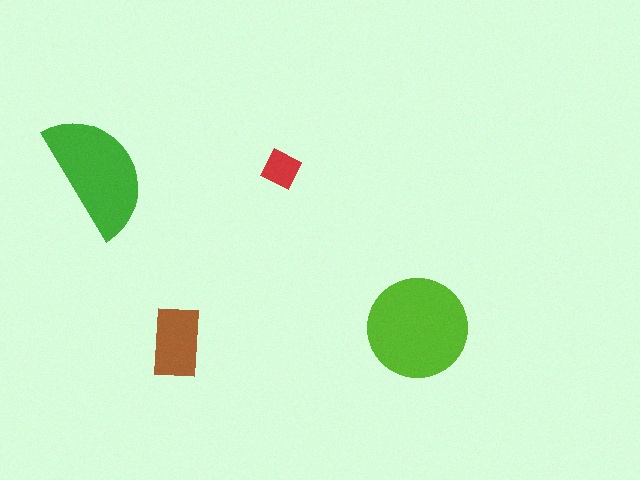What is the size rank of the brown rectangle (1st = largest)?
3rd.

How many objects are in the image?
There are 4 objects in the image.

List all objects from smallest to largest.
The red diamond, the brown rectangle, the green semicircle, the lime circle.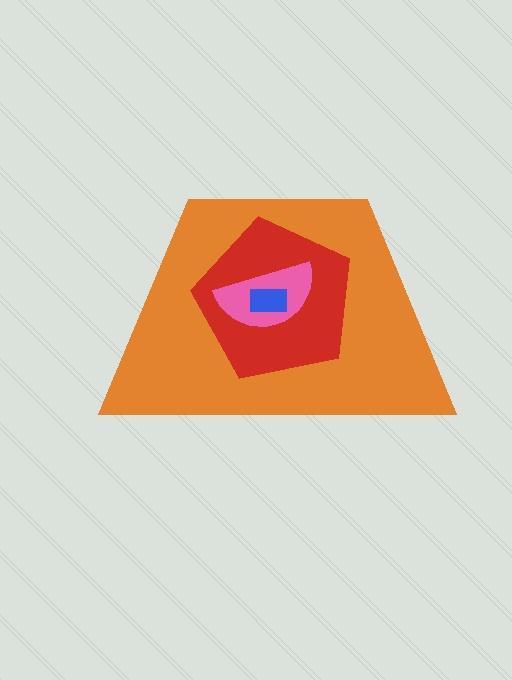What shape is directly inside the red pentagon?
The pink semicircle.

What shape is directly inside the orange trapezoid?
The red pentagon.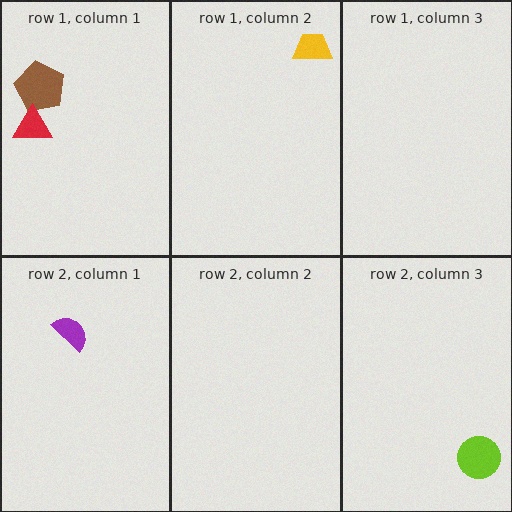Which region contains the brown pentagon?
The row 1, column 1 region.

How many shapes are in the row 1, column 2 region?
1.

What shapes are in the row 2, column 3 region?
The lime circle.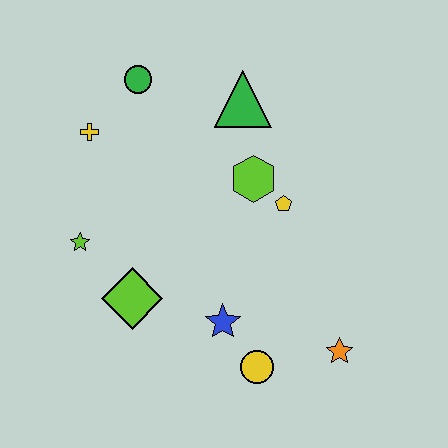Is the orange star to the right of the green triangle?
Yes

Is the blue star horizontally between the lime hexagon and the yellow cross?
Yes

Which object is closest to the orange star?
The yellow circle is closest to the orange star.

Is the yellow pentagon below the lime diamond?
No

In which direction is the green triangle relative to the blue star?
The green triangle is above the blue star.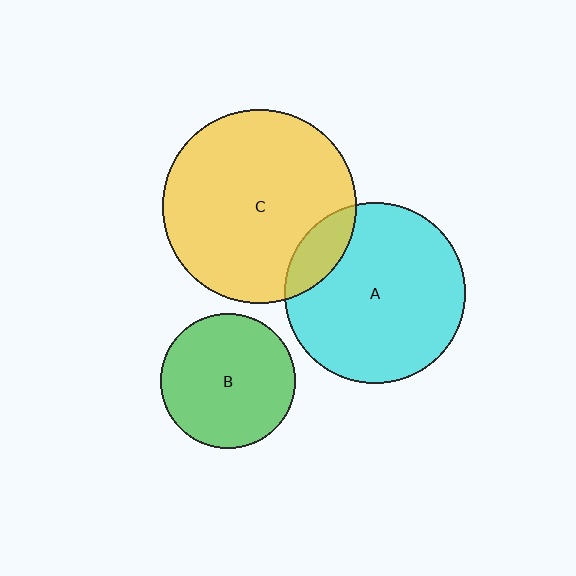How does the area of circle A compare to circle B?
Approximately 1.8 times.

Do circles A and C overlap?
Yes.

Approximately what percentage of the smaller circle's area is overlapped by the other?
Approximately 15%.